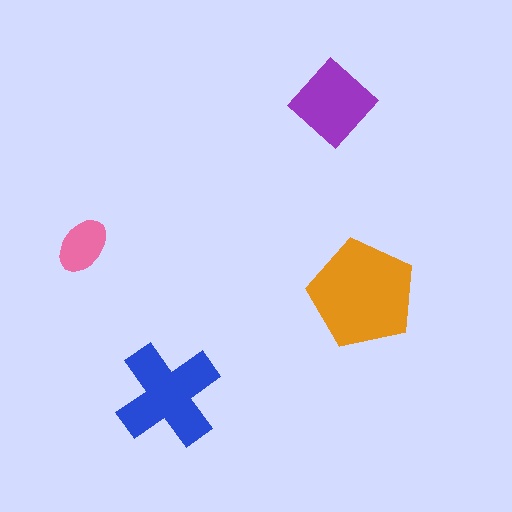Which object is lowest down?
The blue cross is bottommost.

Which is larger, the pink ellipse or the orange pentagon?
The orange pentagon.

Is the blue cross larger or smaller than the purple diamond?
Larger.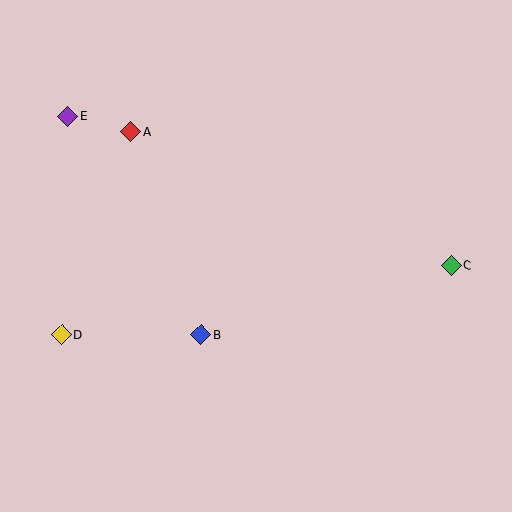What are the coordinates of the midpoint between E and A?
The midpoint between E and A is at (99, 124).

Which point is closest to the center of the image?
Point B at (201, 335) is closest to the center.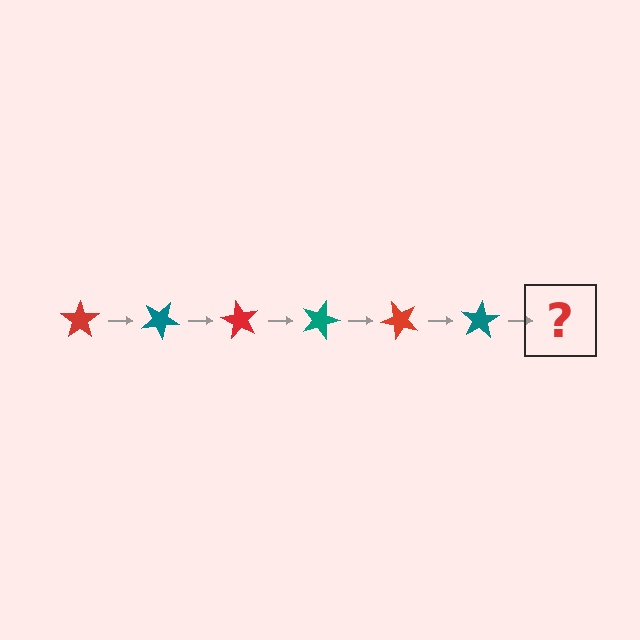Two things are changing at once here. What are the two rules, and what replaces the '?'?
The two rules are that it rotates 30 degrees each step and the color cycles through red and teal. The '?' should be a red star, rotated 180 degrees from the start.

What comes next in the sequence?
The next element should be a red star, rotated 180 degrees from the start.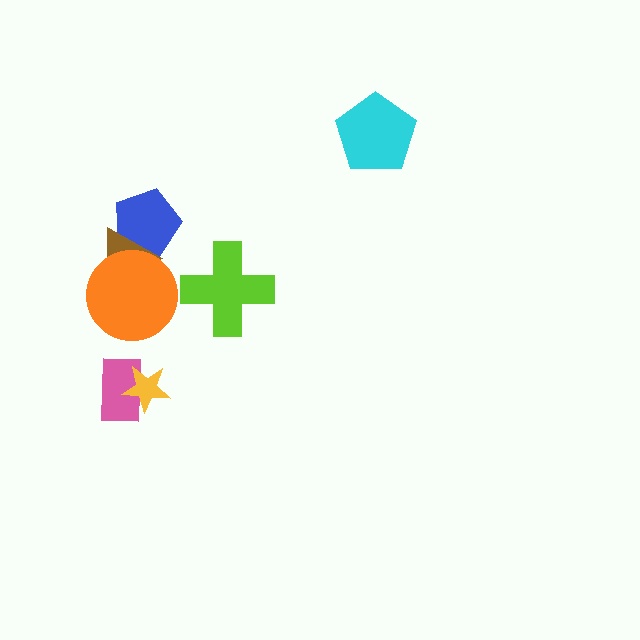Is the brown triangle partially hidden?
Yes, it is partially covered by another shape.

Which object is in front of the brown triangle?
The orange circle is in front of the brown triangle.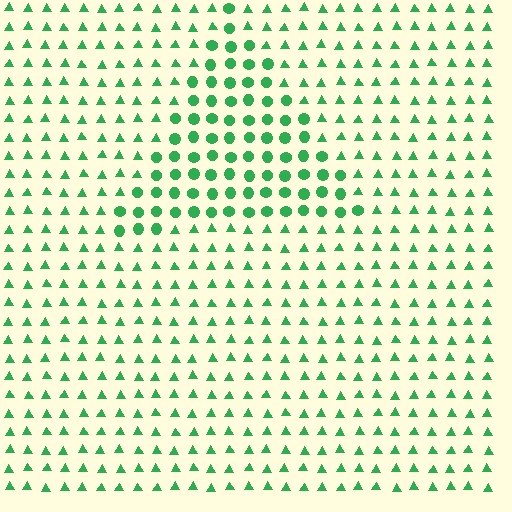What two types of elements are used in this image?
The image uses circles inside the triangle region and triangles outside it.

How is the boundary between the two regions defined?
The boundary is defined by a change in element shape: circles inside vs. triangles outside. All elements share the same color and spacing.